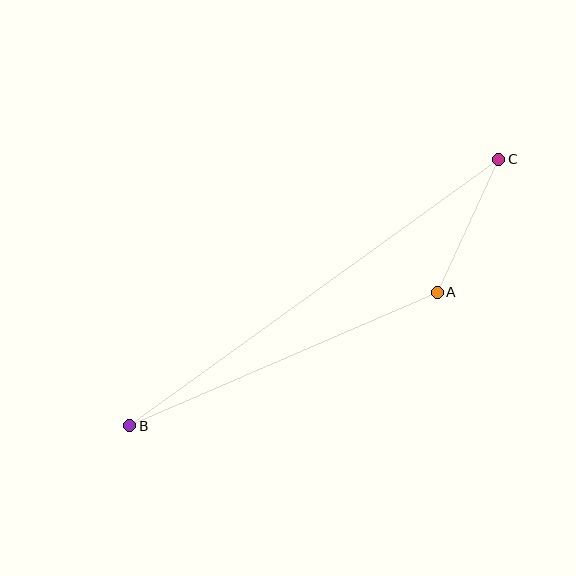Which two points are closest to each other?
Points A and C are closest to each other.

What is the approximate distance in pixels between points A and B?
The distance between A and B is approximately 335 pixels.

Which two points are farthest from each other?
Points B and C are farthest from each other.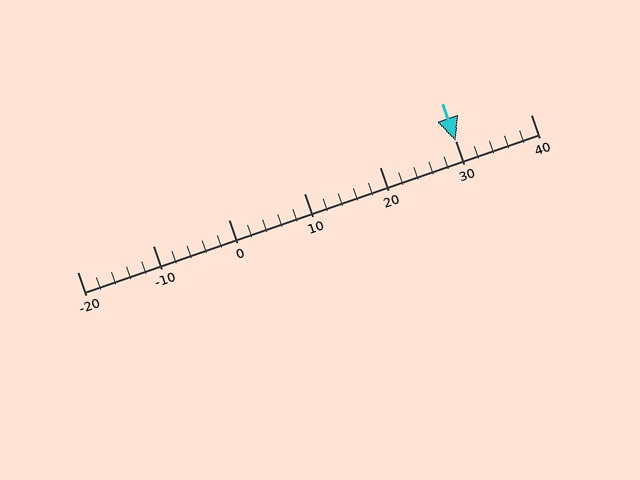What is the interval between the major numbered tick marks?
The major tick marks are spaced 10 units apart.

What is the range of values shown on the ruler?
The ruler shows values from -20 to 40.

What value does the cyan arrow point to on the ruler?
The cyan arrow points to approximately 30.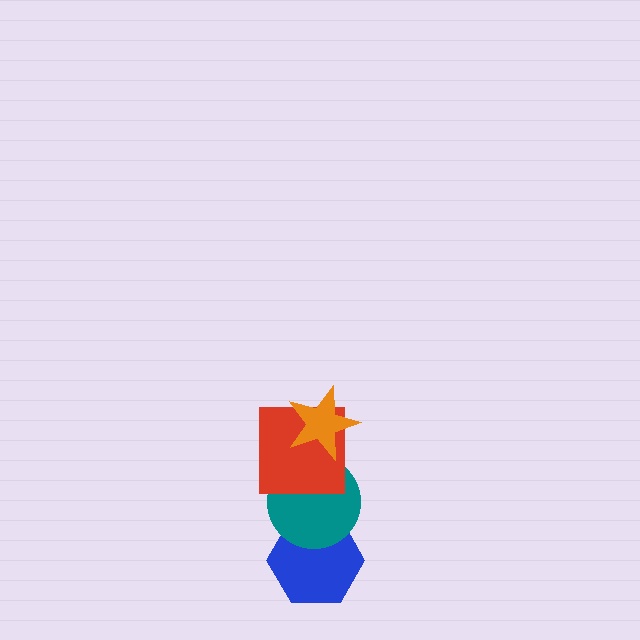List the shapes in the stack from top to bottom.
From top to bottom: the orange star, the red square, the teal circle, the blue hexagon.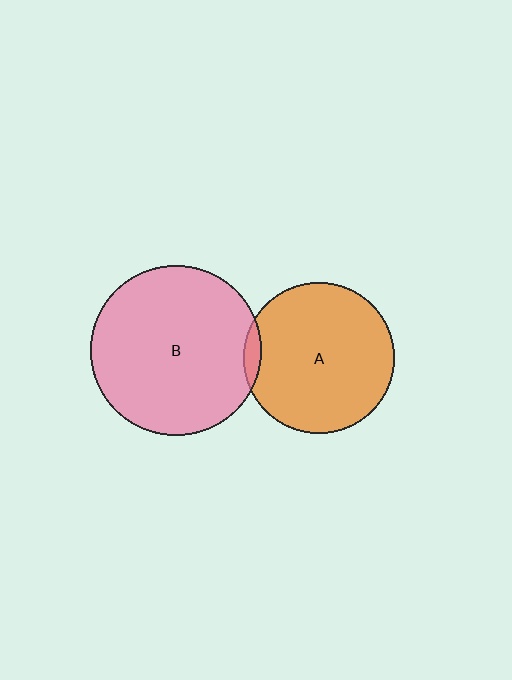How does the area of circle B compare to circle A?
Approximately 1.3 times.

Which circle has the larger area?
Circle B (pink).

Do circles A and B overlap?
Yes.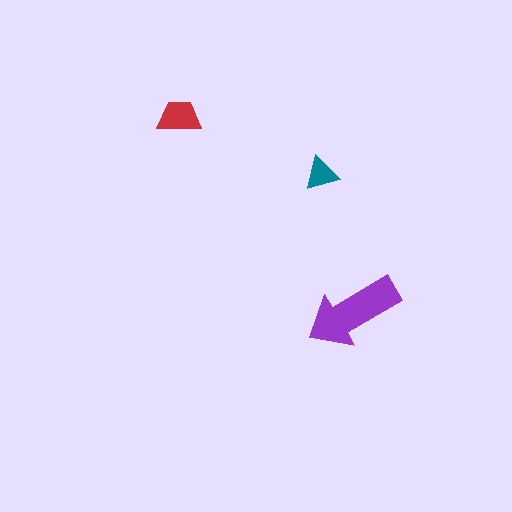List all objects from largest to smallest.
The purple arrow, the red trapezoid, the teal triangle.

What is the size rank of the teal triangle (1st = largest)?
3rd.